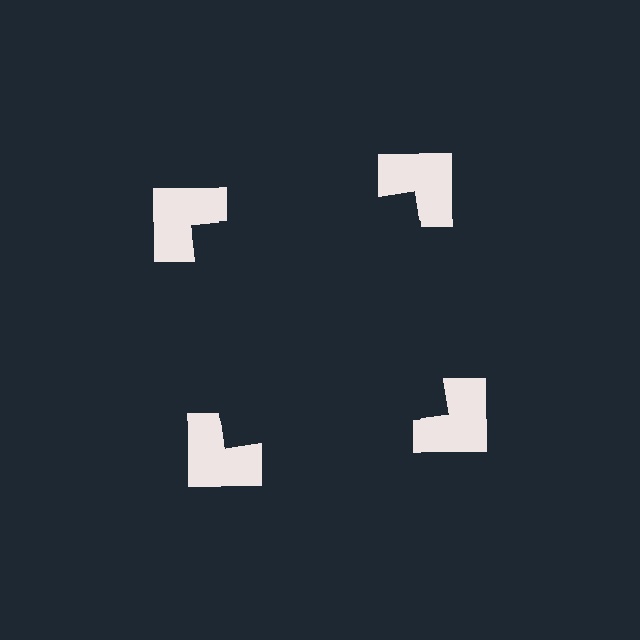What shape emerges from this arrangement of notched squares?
An illusory square — its edges are inferred from the aligned wedge cuts in the notched squares, not physically drawn.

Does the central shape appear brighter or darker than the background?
It typically appears slightly darker than the background, even though no actual brightness change is drawn.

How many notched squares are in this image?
There are 4 — one at each vertex of the illusory square.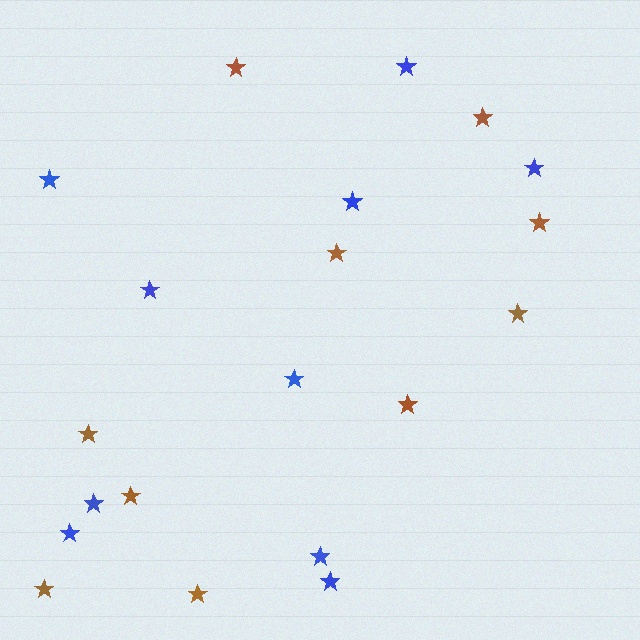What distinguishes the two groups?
There are 2 groups: one group of brown stars (10) and one group of blue stars (10).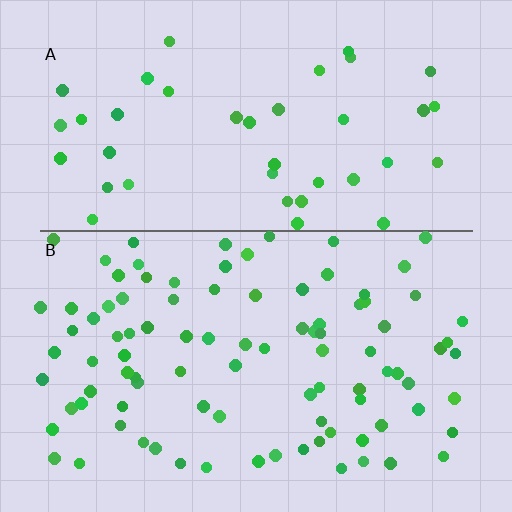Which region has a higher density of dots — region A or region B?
B (the bottom).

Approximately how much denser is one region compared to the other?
Approximately 2.3× — region B over region A.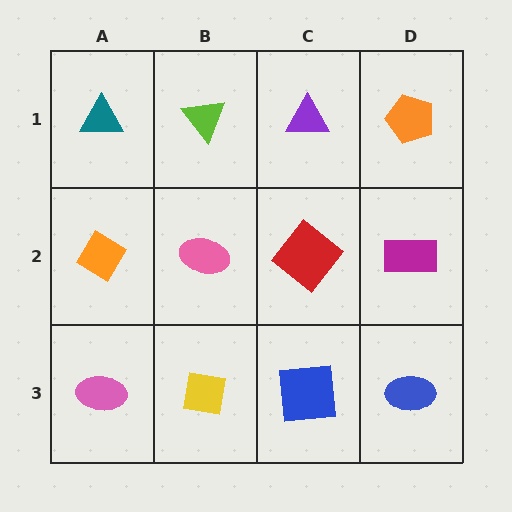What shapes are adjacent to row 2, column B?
A lime triangle (row 1, column B), a yellow square (row 3, column B), an orange diamond (row 2, column A), a red diamond (row 2, column C).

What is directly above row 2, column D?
An orange pentagon.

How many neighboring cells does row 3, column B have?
3.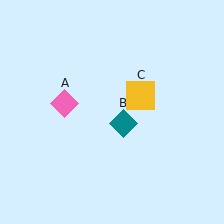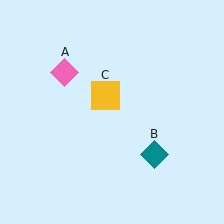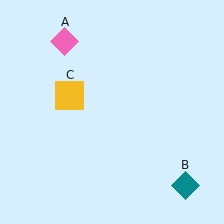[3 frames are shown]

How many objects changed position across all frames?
3 objects changed position: pink diamond (object A), teal diamond (object B), yellow square (object C).